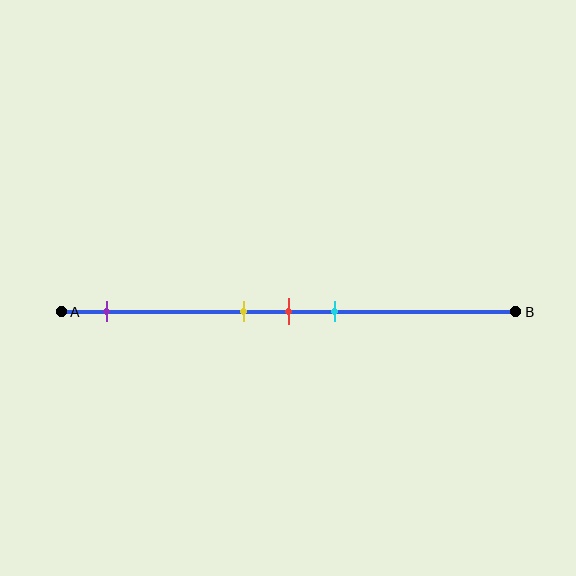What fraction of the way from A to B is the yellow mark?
The yellow mark is approximately 40% (0.4) of the way from A to B.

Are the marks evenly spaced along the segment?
No, the marks are not evenly spaced.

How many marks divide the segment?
There are 4 marks dividing the segment.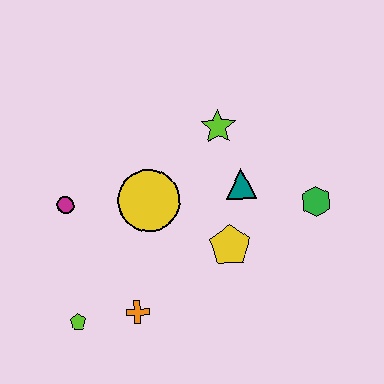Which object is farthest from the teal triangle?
The lime pentagon is farthest from the teal triangle.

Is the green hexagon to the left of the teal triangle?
No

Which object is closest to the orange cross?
The lime pentagon is closest to the orange cross.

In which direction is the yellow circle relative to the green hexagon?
The yellow circle is to the left of the green hexagon.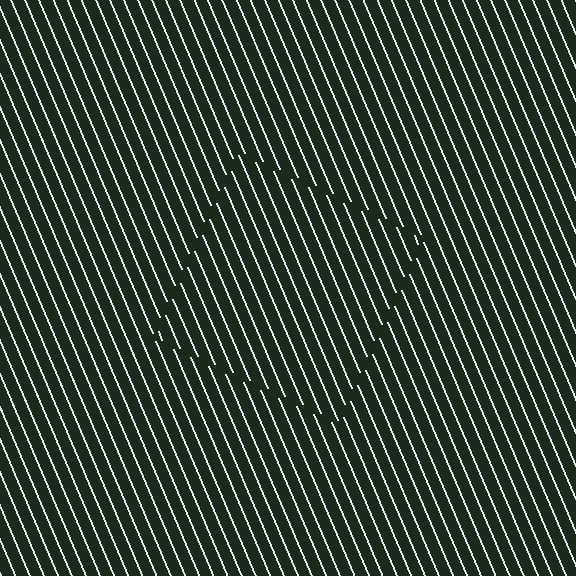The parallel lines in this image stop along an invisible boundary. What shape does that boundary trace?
An illusory square. The interior of the shape contains the same grating, shifted by half a period — the contour is defined by the phase discontinuity where line-ends from the inner and outer gratings abut.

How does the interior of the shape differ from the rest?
The interior of the shape contains the same grating, shifted by half a period — the contour is defined by the phase discontinuity where line-ends from the inner and outer gratings abut.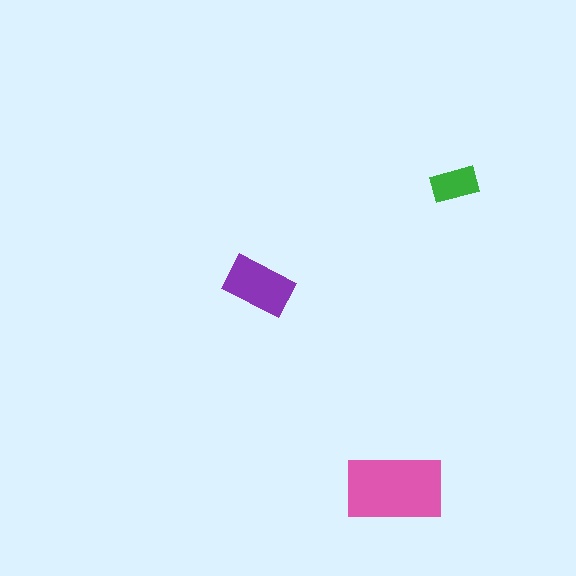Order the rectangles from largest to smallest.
the pink one, the purple one, the green one.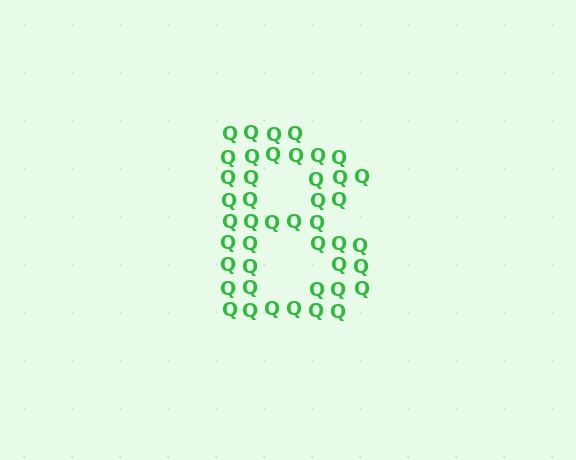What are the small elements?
The small elements are letter Q's.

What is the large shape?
The large shape is the letter B.